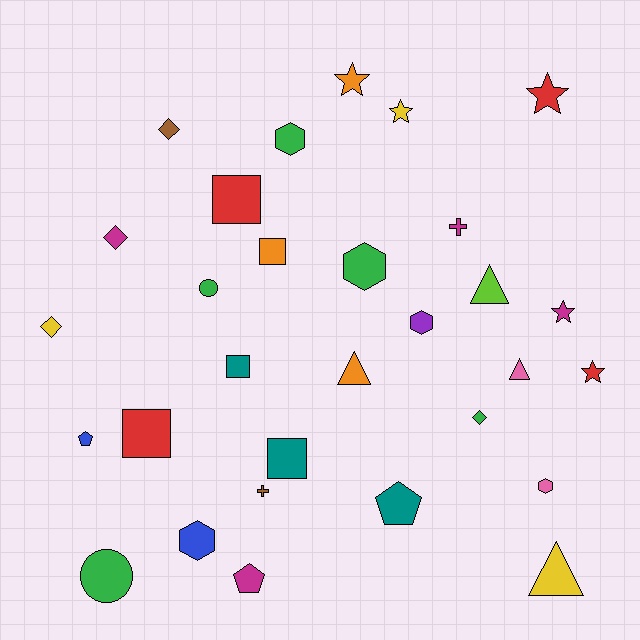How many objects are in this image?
There are 30 objects.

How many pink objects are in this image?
There are 2 pink objects.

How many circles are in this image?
There are 2 circles.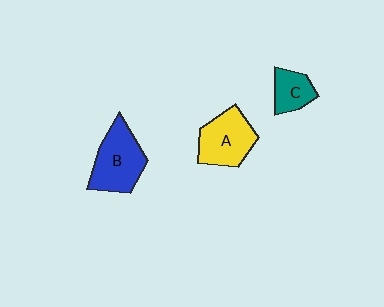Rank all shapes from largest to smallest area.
From largest to smallest: B (blue), A (yellow), C (teal).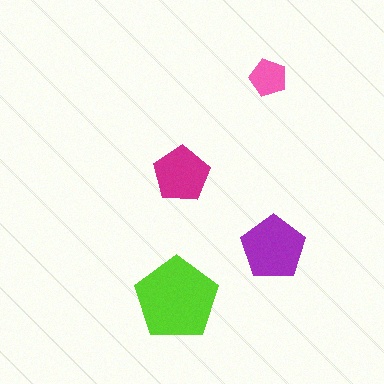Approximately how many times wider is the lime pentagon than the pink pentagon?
About 2 times wider.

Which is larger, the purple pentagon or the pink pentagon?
The purple one.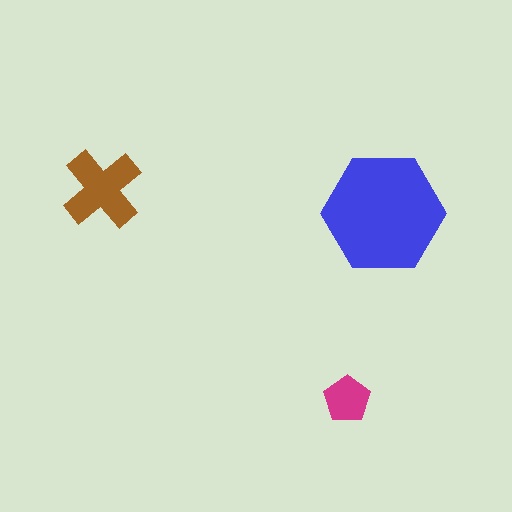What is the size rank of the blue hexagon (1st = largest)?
1st.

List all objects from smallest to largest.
The magenta pentagon, the brown cross, the blue hexagon.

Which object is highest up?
The brown cross is topmost.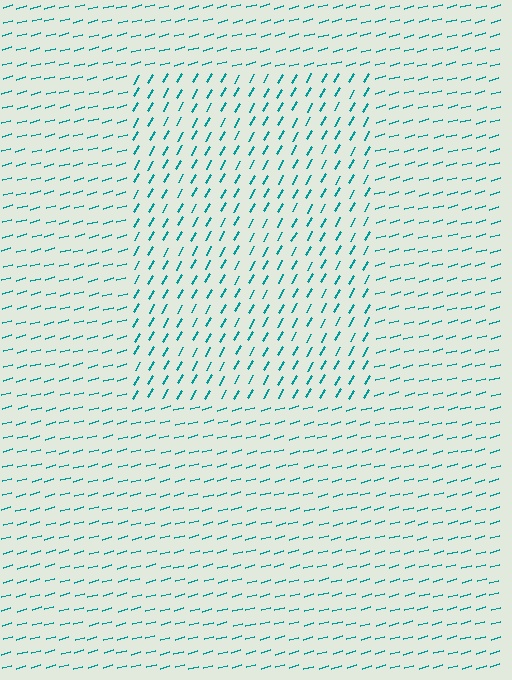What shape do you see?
I see a rectangle.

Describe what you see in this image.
The image is filled with small teal line segments. A rectangle region in the image has lines oriented differently from the surrounding lines, creating a visible texture boundary.